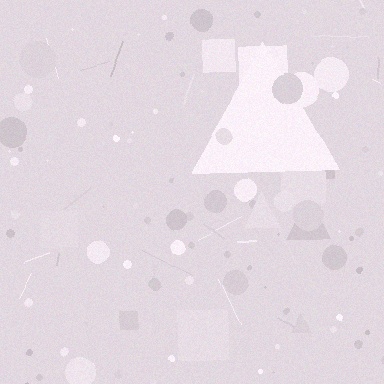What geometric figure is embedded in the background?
A triangle is embedded in the background.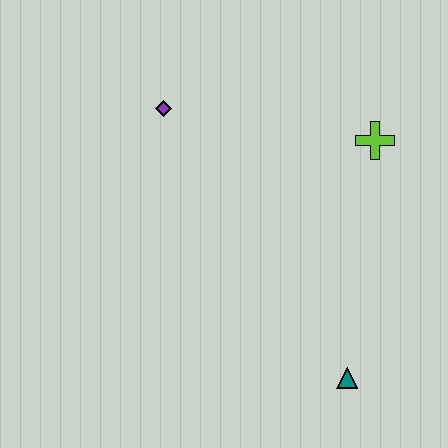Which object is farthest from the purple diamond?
The teal triangle is farthest from the purple diamond.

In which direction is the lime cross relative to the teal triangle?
The lime cross is above the teal triangle.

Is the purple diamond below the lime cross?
No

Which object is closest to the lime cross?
The purple diamond is closest to the lime cross.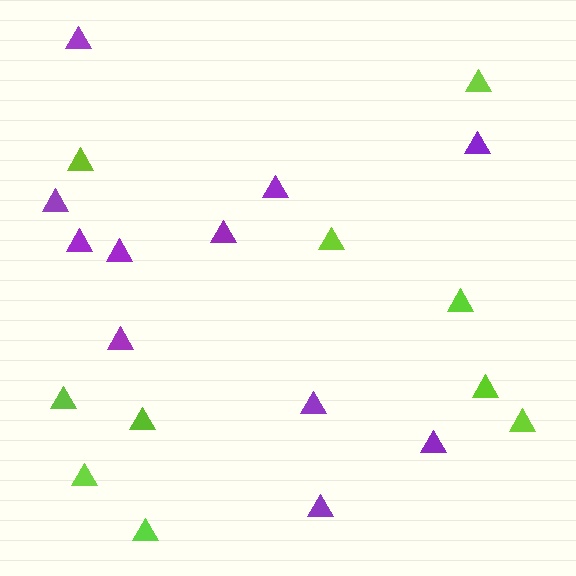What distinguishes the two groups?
There are 2 groups: one group of purple triangles (11) and one group of lime triangles (10).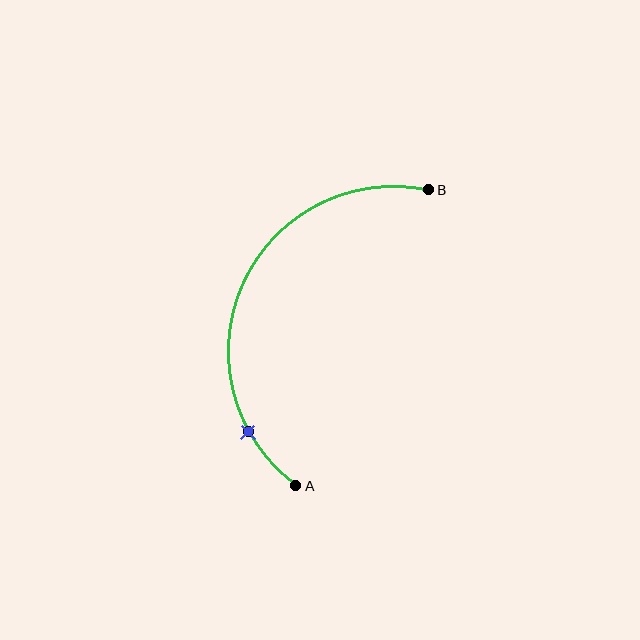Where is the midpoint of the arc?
The arc midpoint is the point on the curve farthest from the straight line joining A and B. It sits to the left of that line.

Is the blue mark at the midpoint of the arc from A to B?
No. The blue mark lies on the arc but is closer to endpoint A. The arc midpoint would be at the point on the curve equidistant along the arc from both A and B.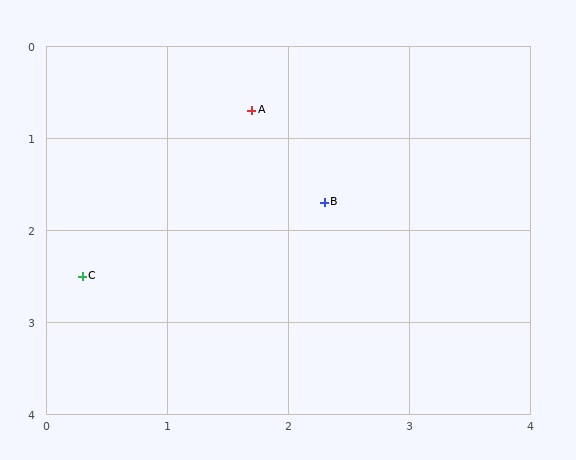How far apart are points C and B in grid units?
Points C and B are about 2.2 grid units apart.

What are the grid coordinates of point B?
Point B is at approximately (2.3, 1.7).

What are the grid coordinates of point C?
Point C is at approximately (0.3, 2.5).